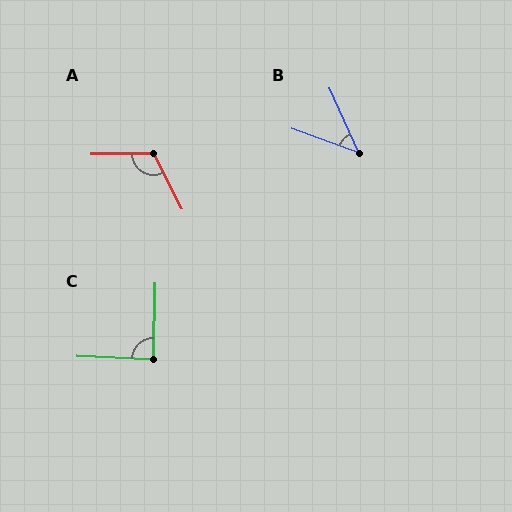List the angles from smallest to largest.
B (45°), C (89°), A (116°).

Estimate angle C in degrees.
Approximately 89 degrees.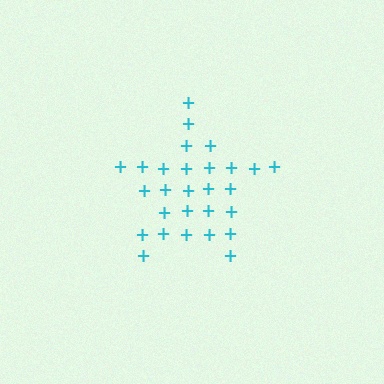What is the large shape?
The large shape is a star.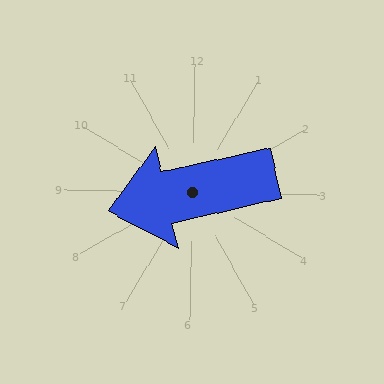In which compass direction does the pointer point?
West.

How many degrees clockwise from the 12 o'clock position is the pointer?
Approximately 256 degrees.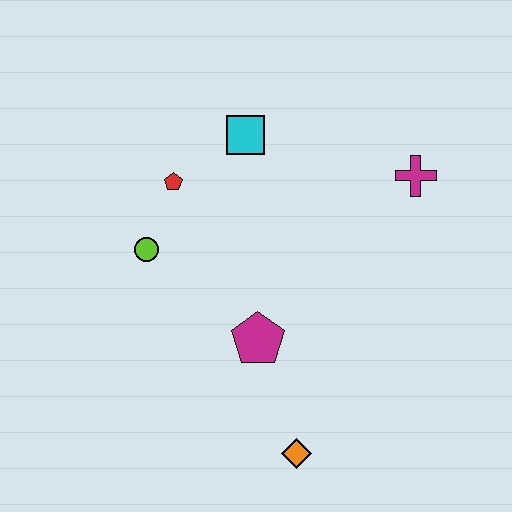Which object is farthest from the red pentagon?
The orange diamond is farthest from the red pentagon.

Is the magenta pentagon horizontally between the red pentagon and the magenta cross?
Yes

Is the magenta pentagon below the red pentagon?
Yes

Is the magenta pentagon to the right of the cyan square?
Yes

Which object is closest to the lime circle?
The red pentagon is closest to the lime circle.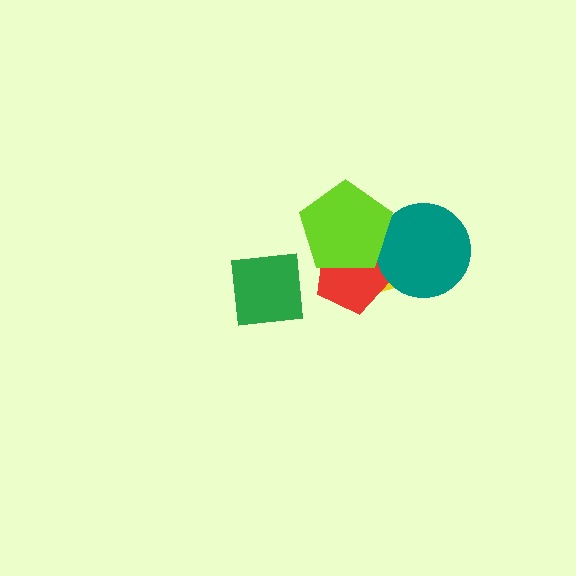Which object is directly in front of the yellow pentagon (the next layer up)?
The red pentagon is directly in front of the yellow pentagon.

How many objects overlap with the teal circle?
3 objects overlap with the teal circle.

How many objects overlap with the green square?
0 objects overlap with the green square.